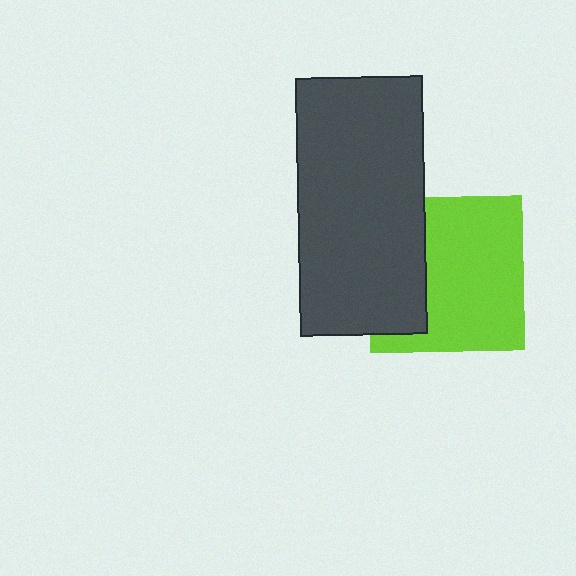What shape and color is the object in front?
The object in front is a dark gray rectangle.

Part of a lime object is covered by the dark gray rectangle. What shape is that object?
It is a square.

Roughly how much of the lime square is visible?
Most of it is visible (roughly 67%).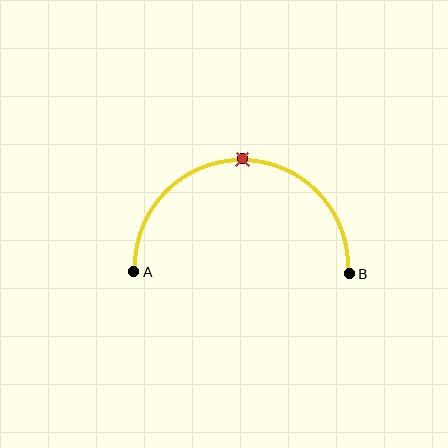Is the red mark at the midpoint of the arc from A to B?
Yes. The red mark lies on the arc at equal arc-length from both A and B — it is the arc midpoint.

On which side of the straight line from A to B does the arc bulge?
The arc bulges above the straight line connecting A and B.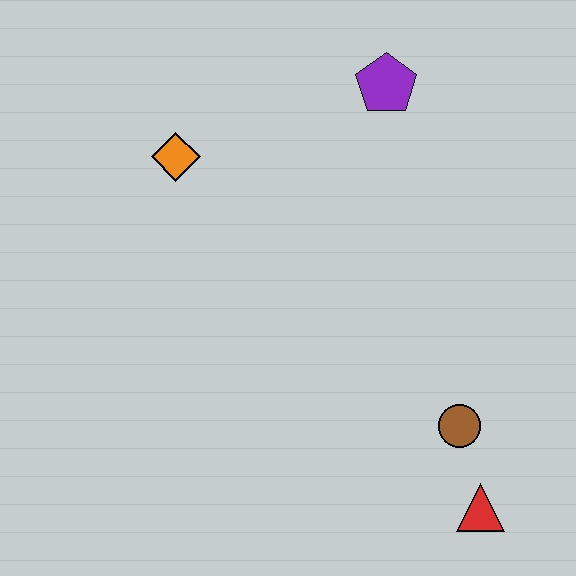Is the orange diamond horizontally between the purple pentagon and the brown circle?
No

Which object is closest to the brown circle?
The red triangle is closest to the brown circle.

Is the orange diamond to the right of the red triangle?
No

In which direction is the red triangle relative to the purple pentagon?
The red triangle is below the purple pentagon.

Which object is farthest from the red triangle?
The orange diamond is farthest from the red triangle.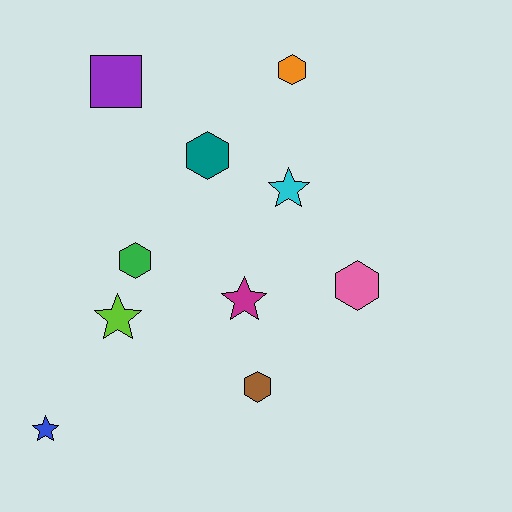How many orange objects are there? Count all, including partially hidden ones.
There is 1 orange object.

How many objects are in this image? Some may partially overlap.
There are 10 objects.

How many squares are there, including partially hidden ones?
There is 1 square.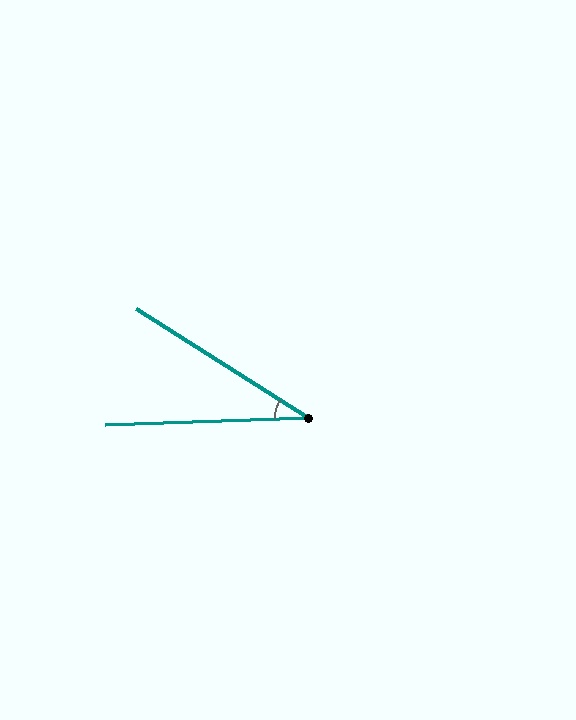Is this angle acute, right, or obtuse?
It is acute.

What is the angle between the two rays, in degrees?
Approximately 34 degrees.